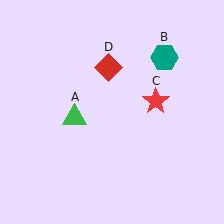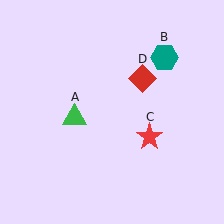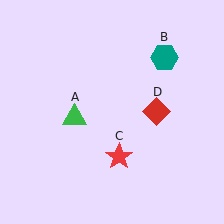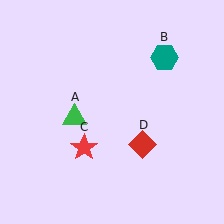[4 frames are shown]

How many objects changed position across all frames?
2 objects changed position: red star (object C), red diamond (object D).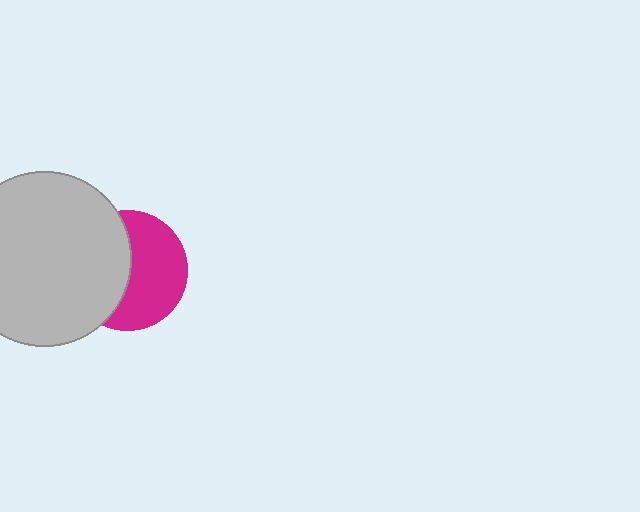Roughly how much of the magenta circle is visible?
About half of it is visible (roughly 54%).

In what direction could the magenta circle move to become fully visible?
The magenta circle could move right. That would shift it out from behind the light gray circle entirely.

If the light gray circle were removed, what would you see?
You would see the complete magenta circle.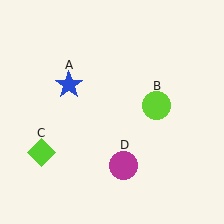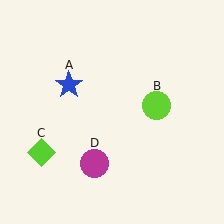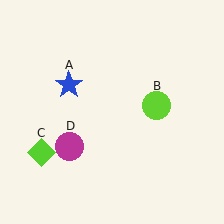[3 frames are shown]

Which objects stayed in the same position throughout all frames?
Blue star (object A) and lime circle (object B) and lime diamond (object C) remained stationary.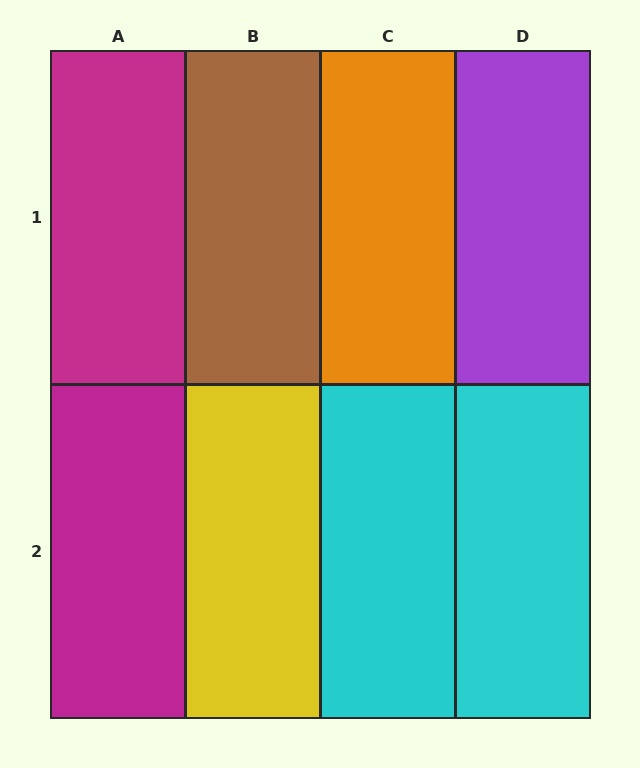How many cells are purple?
1 cell is purple.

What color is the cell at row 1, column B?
Brown.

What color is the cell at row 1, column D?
Purple.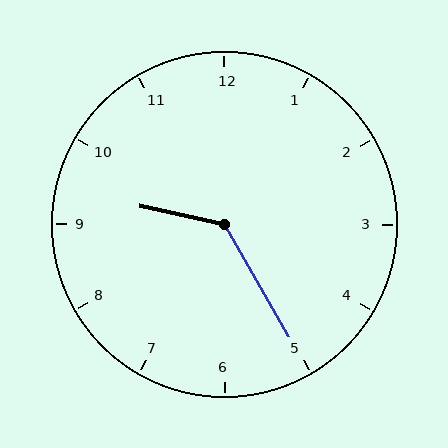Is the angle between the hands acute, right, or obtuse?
It is obtuse.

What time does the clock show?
9:25.